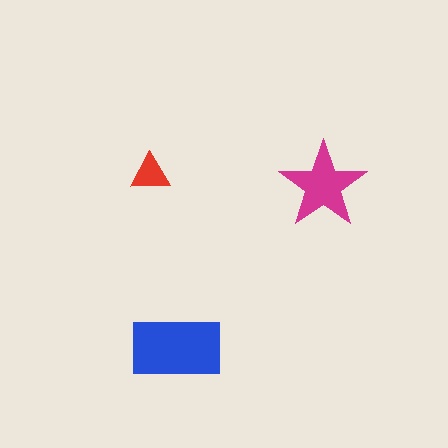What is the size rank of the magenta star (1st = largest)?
2nd.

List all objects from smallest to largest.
The red triangle, the magenta star, the blue rectangle.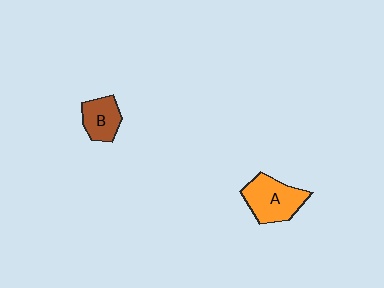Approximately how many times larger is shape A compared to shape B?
Approximately 1.5 times.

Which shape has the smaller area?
Shape B (brown).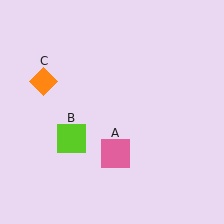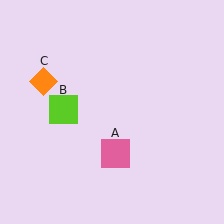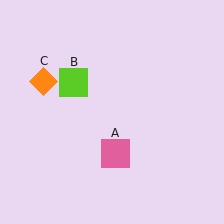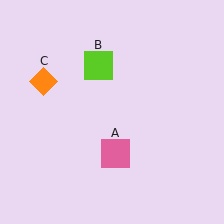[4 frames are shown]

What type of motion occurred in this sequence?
The lime square (object B) rotated clockwise around the center of the scene.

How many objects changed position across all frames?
1 object changed position: lime square (object B).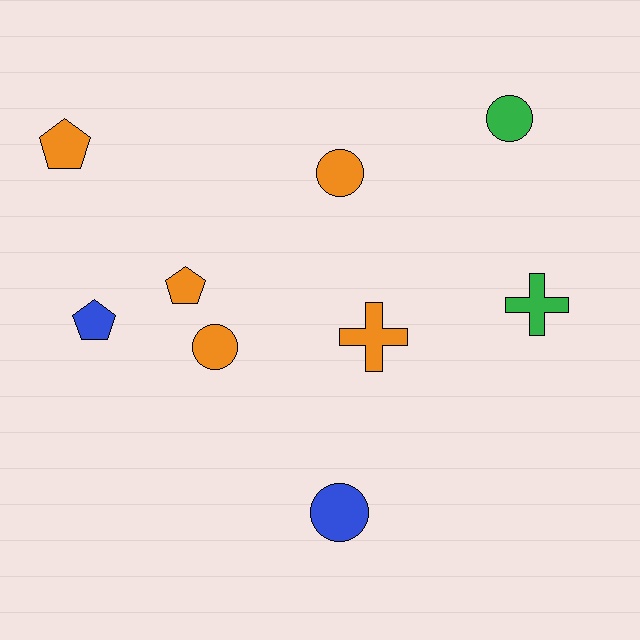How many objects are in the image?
There are 9 objects.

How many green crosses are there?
There is 1 green cross.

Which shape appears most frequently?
Circle, with 4 objects.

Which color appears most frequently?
Orange, with 5 objects.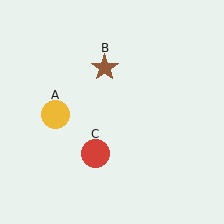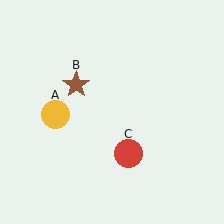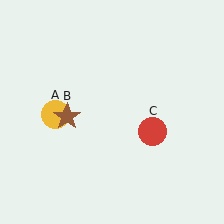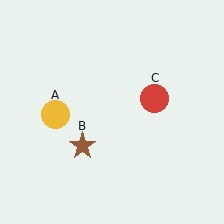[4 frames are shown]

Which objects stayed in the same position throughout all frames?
Yellow circle (object A) remained stationary.